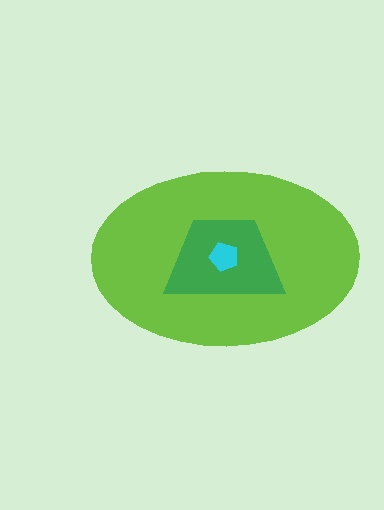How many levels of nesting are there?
3.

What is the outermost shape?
The lime ellipse.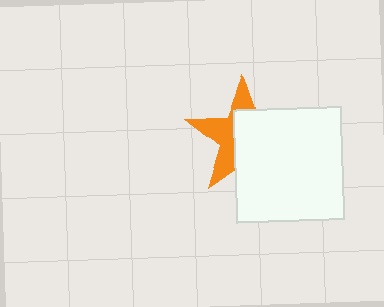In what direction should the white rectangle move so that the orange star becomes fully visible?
The white rectangle should move toward the lower-right. That is the shortest direction to clear the overlap and leave the orange star fully visible.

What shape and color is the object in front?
The object in front is a white rectangle.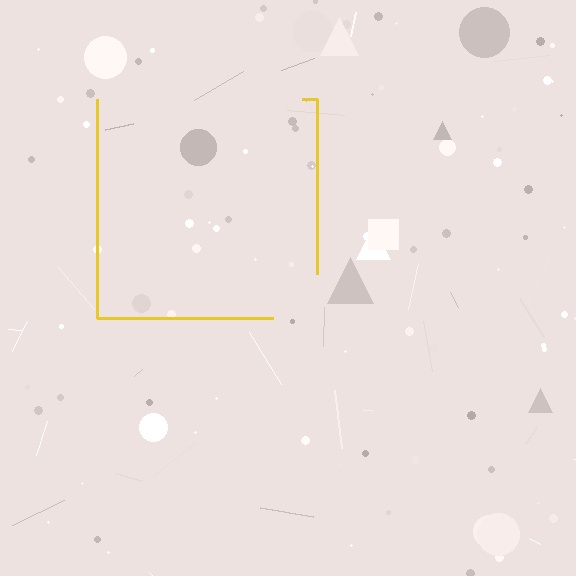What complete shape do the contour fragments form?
The contour fragments form a square.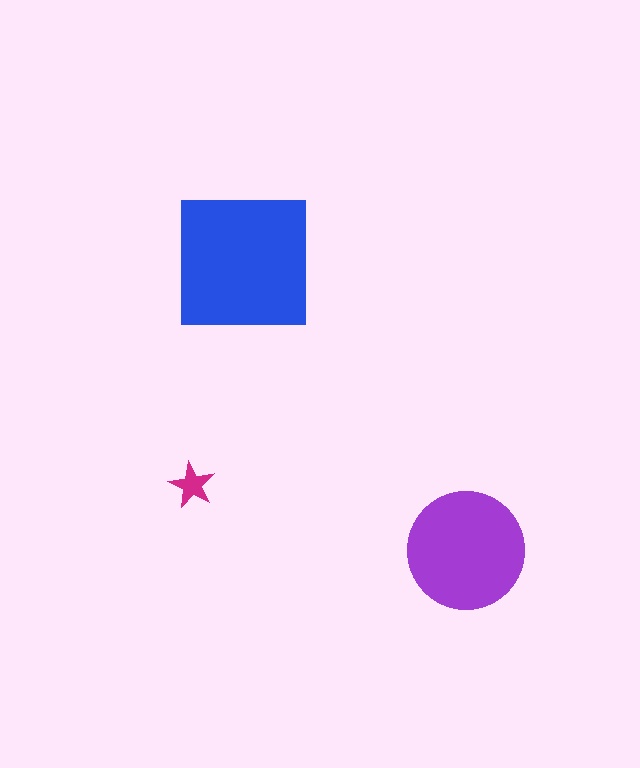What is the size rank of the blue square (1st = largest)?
1st.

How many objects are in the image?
There are 3 objects in the image.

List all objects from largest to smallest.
The blue square, the purple circle, the magenta star.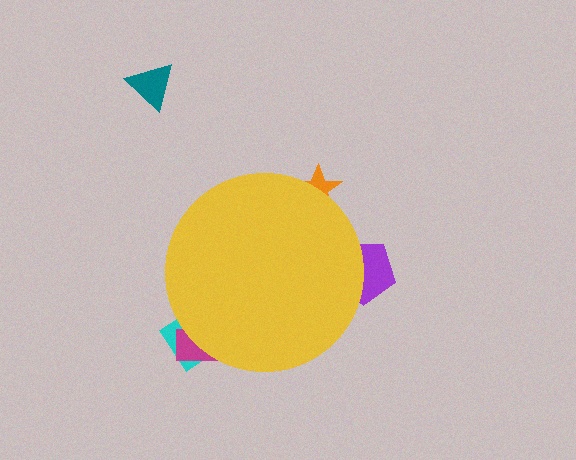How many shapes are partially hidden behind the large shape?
4 shapes are partially hidden.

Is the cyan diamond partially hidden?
Yes, the cyan diamond is partially hidden behind the yellow circle.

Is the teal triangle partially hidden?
No, the teal triangle is fully visible.